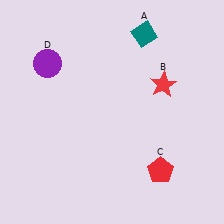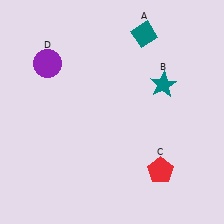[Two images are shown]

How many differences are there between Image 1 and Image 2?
There is 1 difference between the two images.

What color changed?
The star (B) changed from red in Image 1 to teal in Image 2.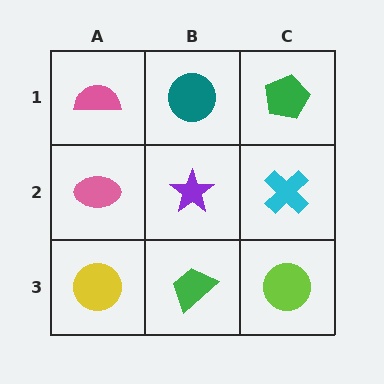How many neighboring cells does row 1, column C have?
2.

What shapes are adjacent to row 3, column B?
A purple star (row 2, column B), a yellow circle (row 3, column A), a lime circle (row 3, column C).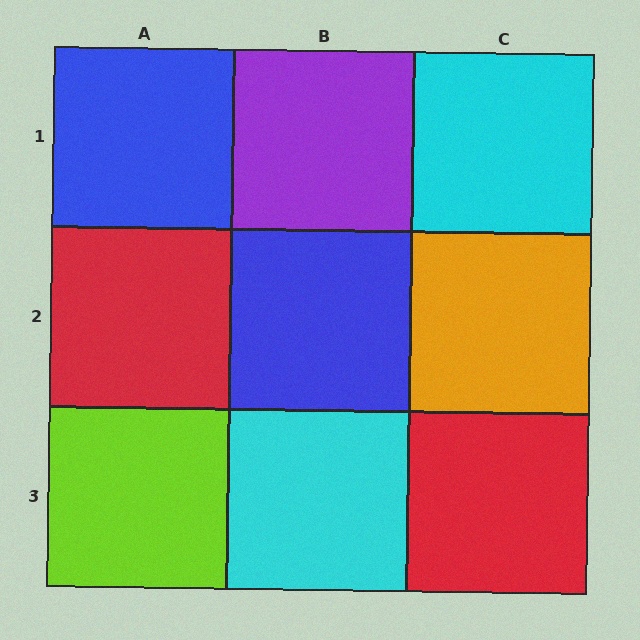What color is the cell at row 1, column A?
Blue.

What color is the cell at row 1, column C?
Cyan.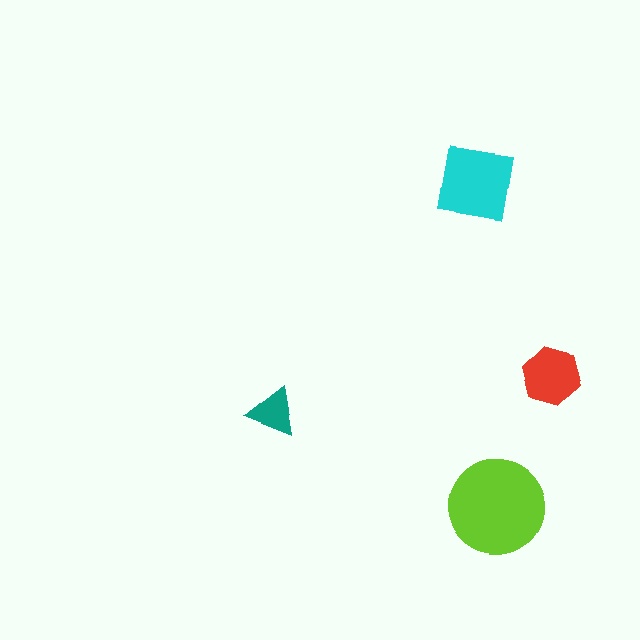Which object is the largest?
The lime circle.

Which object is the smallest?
The teal triangle.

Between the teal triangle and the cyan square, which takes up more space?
The cyan square.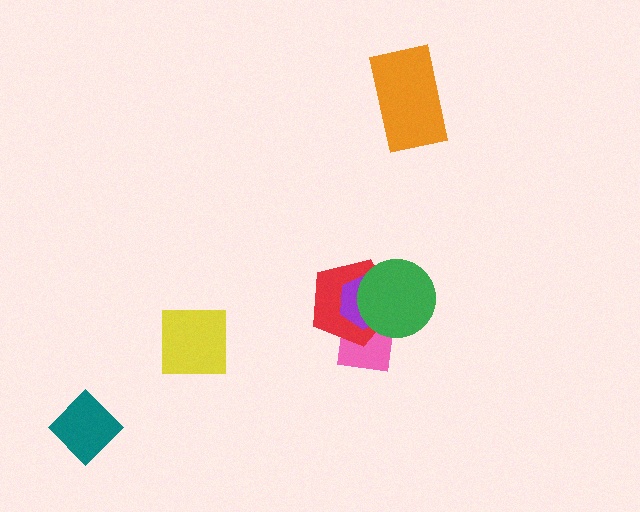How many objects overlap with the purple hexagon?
3 objects overlap with the purple hexagon.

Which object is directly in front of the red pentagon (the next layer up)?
The purple hexagon is directly in front of the red pentagon.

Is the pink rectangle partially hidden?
Yes, it is partially covered by another shape.